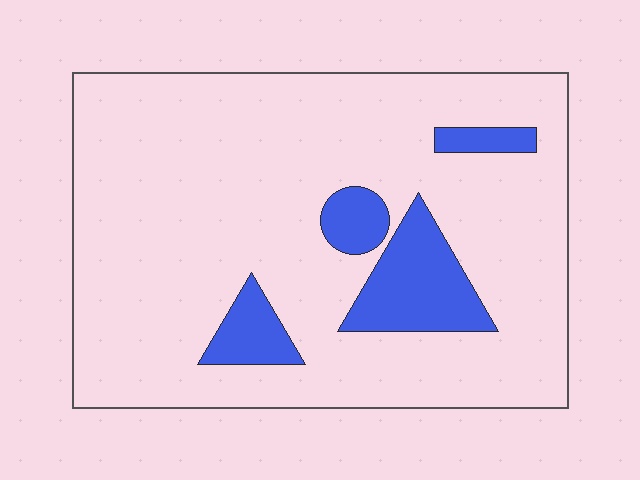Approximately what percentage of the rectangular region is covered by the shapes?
Approximately 15%.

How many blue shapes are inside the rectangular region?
4.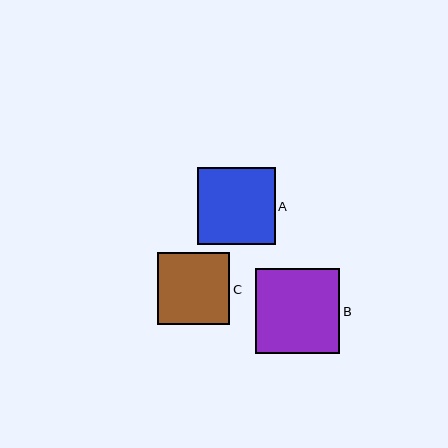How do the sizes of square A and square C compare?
Square A and square C are approximately the same size.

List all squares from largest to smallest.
From largest to smallest: B, A, C.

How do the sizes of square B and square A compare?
Square B and square A are approximately the same size.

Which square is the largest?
Square B is the largest with a size of approximately 85 pixels.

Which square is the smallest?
Square C is the smallest with a size of approximately 72 pixels.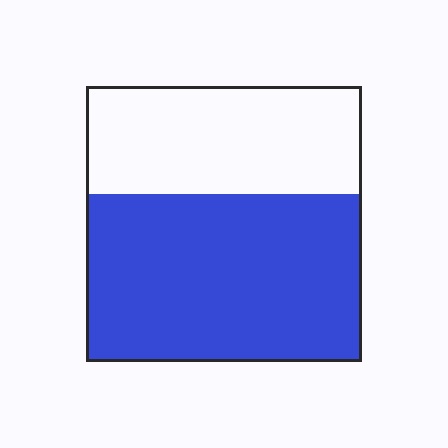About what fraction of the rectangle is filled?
About three fifths (3/5).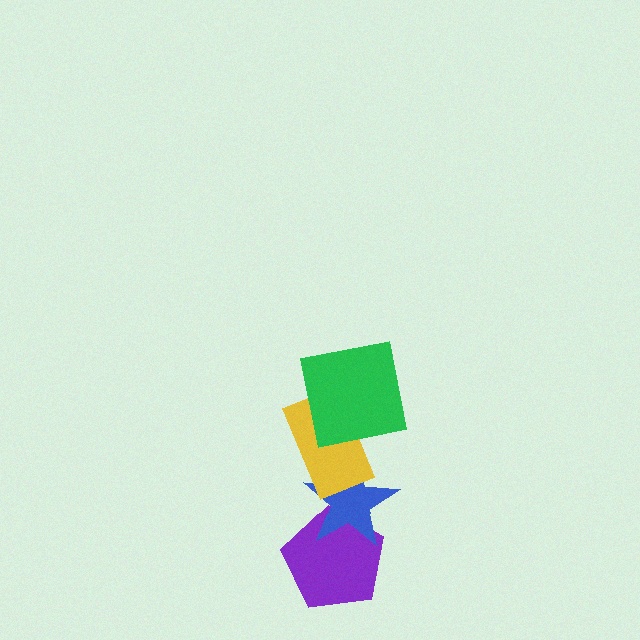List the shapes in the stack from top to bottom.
From top to bottom: the green square, the yellow rectangle, the blue star, the purple pentagon.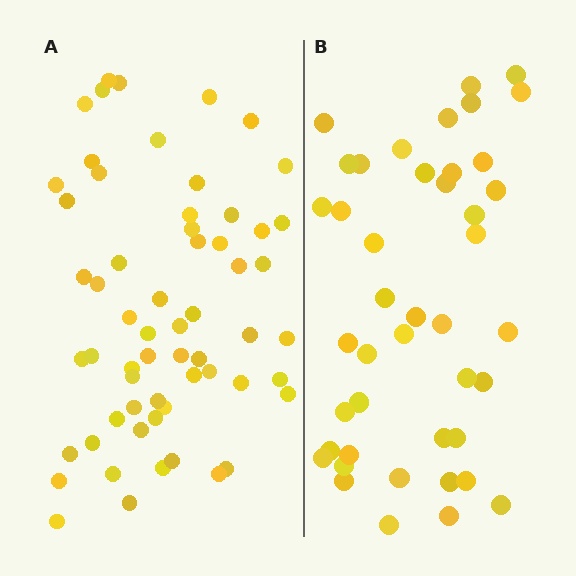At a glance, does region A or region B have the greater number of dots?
Region A (the left region) has more dots.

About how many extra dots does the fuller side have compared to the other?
Region A has approximately 15 more dots than region B.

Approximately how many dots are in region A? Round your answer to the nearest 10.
About 60 dots.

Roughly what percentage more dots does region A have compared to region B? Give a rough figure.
About 40% more.